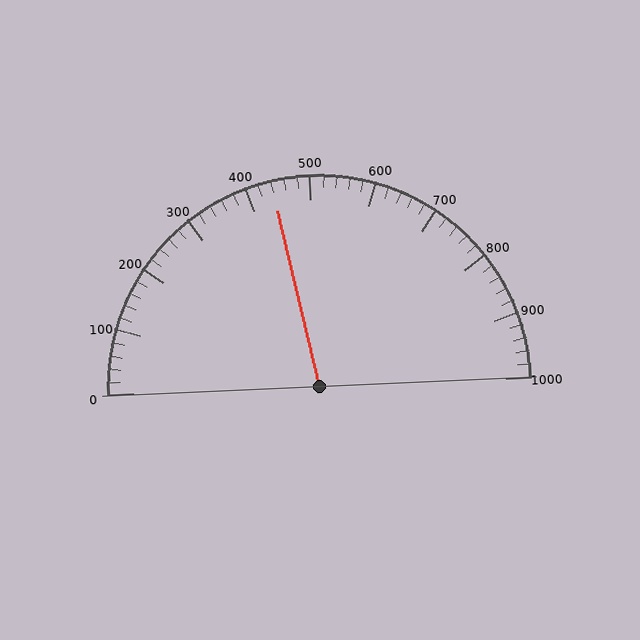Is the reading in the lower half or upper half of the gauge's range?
The reading is in the lower half of the range (0 to 1000).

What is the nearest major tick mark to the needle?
The nearest major tick mark is 400.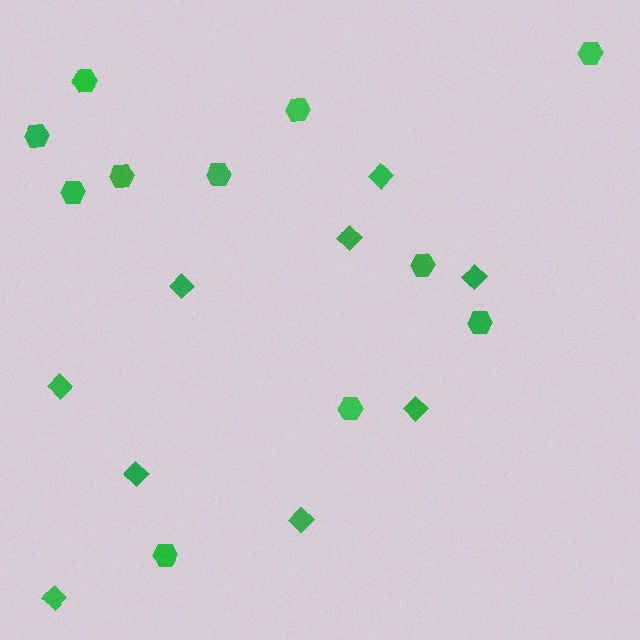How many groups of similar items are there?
There are 2 groups: one group of hexagons (11) and one group of diamonds (9).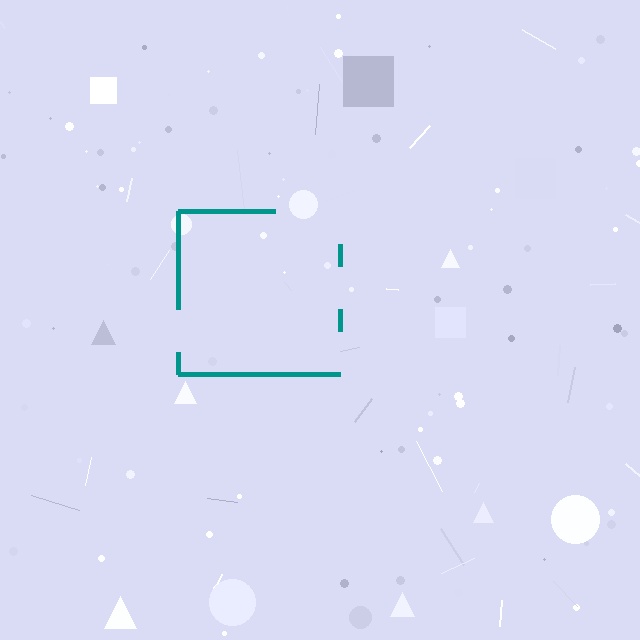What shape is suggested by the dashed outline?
The dashed outline suggests a square.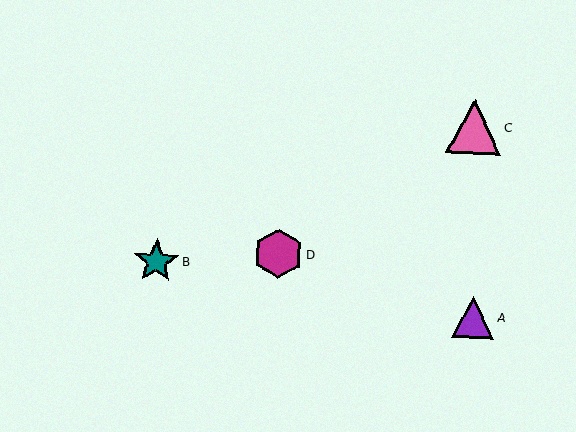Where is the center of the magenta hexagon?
The center of the magenta hexagon is at (278, 253).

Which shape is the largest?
The pink triangle (labeled C) is the largest.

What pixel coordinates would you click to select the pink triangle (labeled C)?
Click at (474, 127) to select the pink triangle C.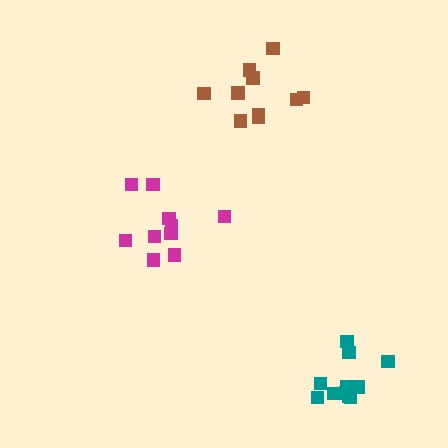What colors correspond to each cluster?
The clusters are colored: teal, brown, magenta.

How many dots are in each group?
Group 1: 12 dots, Group 2: 10 dots, Group 3: 10 dots (32 total).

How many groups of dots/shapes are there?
There are 3 groups.